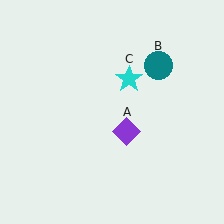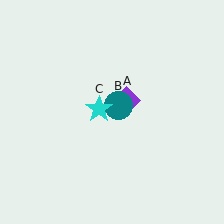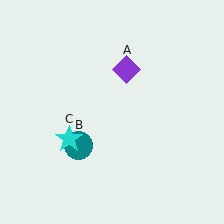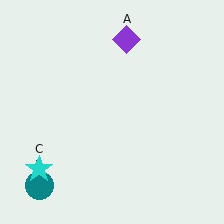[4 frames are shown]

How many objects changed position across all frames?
3 objects changed position: purple diamond (object A), teal circle (object B), cyan star (object C).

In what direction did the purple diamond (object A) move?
The purple diamond (object A) moved up.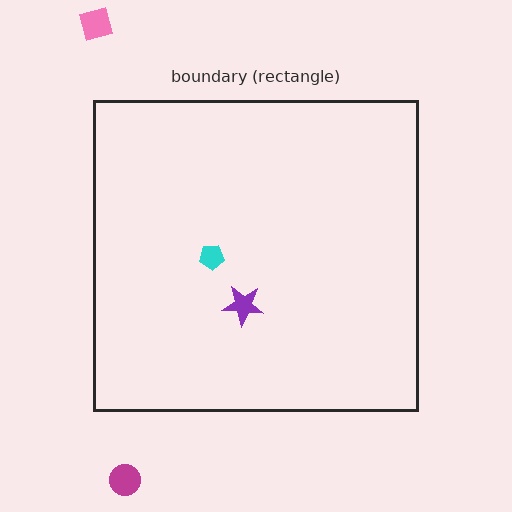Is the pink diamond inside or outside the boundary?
Outside.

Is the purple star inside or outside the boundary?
Inside.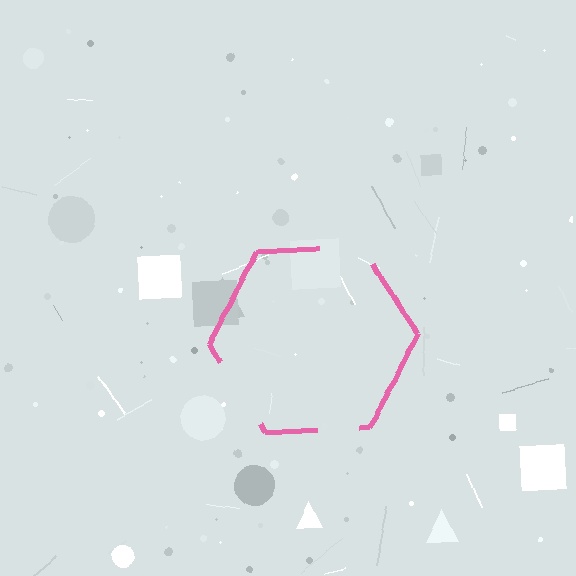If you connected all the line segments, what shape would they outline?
They would outline a hexagon.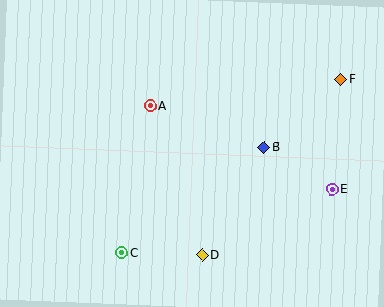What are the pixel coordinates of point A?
Point A is at (150, 105).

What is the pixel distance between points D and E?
The distance between D and E is 145 pixels.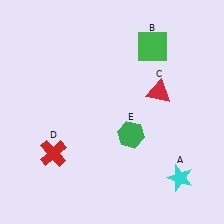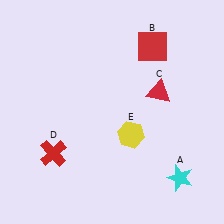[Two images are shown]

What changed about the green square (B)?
In Image 1, B is green. In Image 2, it changed to red.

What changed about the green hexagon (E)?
In Image 1, E is green. In Image 2, it changed to yellow.